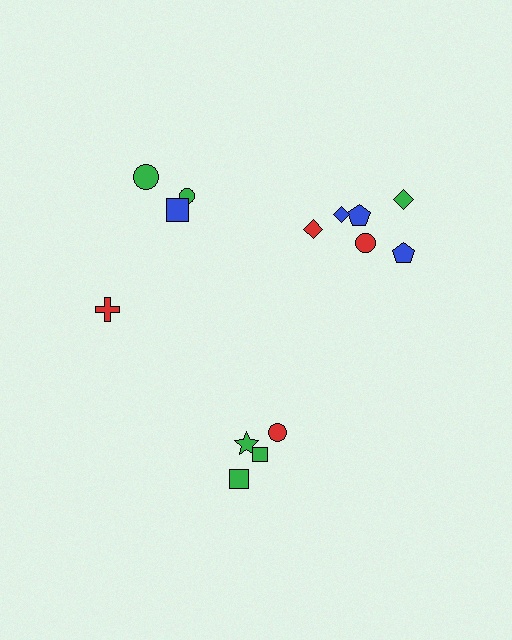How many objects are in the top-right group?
There are 6 objects.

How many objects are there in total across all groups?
There are 14 objects.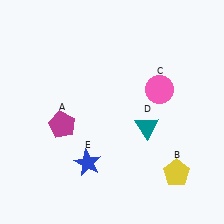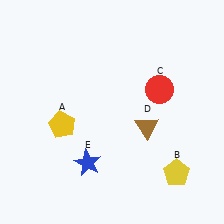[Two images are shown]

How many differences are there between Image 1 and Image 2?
There are 3 differences between the two images.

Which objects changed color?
A changed from magenta to yellow. C changed from pink to red. D changed from teal to brown.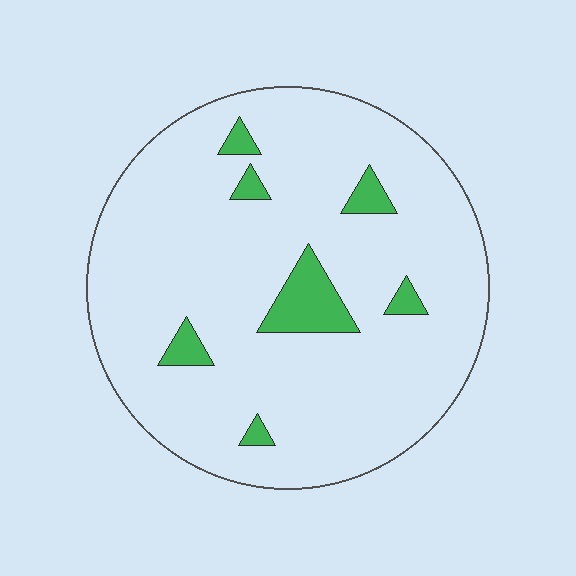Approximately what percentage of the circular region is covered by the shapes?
Approximately 10%.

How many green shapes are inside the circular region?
7.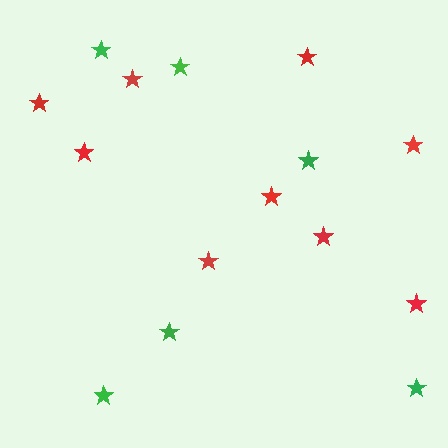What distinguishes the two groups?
There are 2 groups: one group of red stars (9) and one group of green stars (6).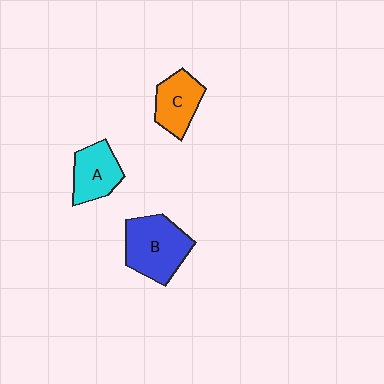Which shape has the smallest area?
Shape C (orange).